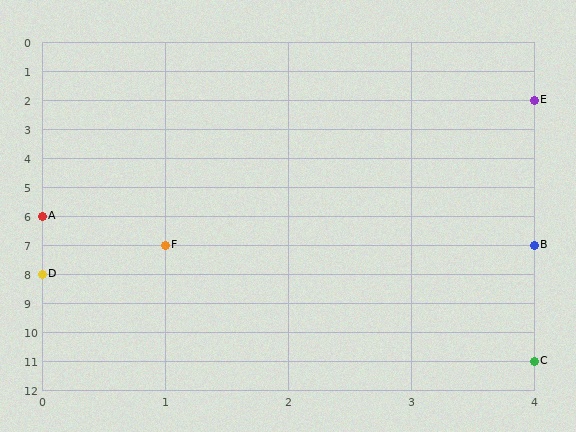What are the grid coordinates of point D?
Point D is at grid coordinates (0, 8).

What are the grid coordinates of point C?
Point C is at grid coordinates (4, 11).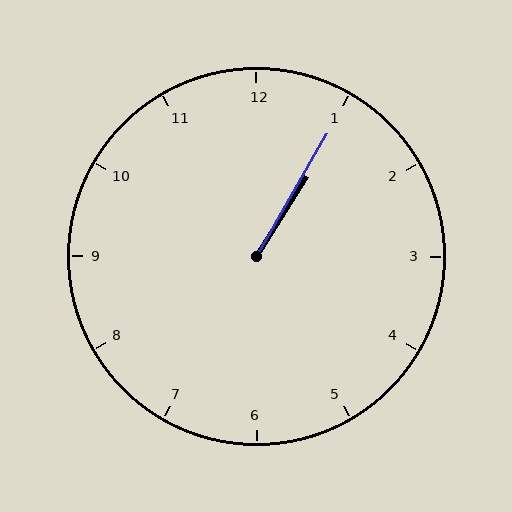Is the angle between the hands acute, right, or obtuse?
It is acute.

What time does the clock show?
1:05.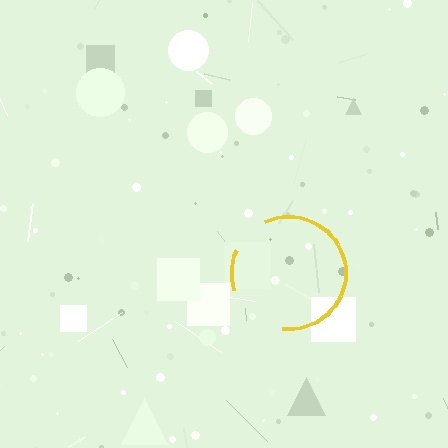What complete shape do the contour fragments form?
The contour fragments form a circle.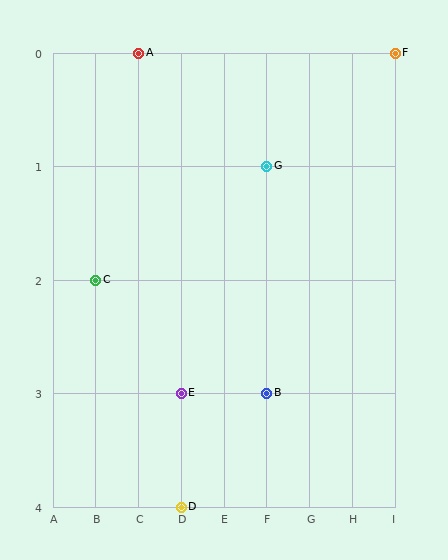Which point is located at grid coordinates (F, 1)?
Point G is at (F, 1).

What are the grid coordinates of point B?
Point B is at grid coordinates (F, 3).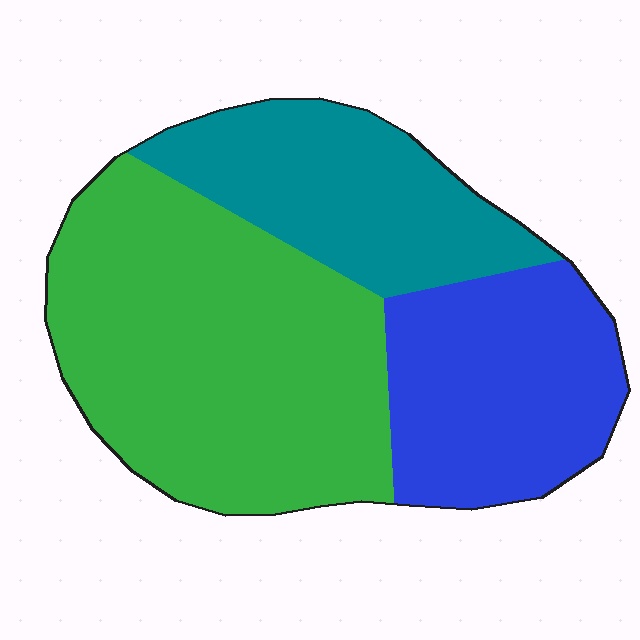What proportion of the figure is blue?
Blue covers roughly 25% of the figure.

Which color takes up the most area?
Green, at roughly 50%.